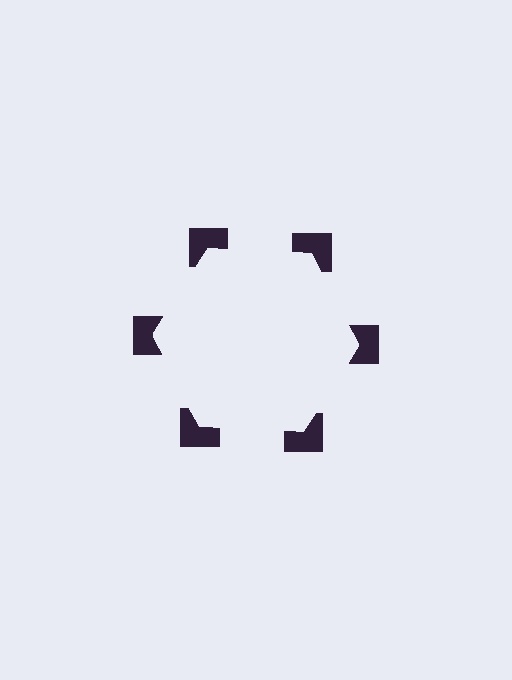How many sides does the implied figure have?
6 sides.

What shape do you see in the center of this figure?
An illusory hexagon — its edges are inferred from the aligned wedge cuts in the notched squares, not physically drawn.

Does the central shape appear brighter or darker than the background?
It typically appears slightly brighter than the background, even though no actual brightness change is drawn.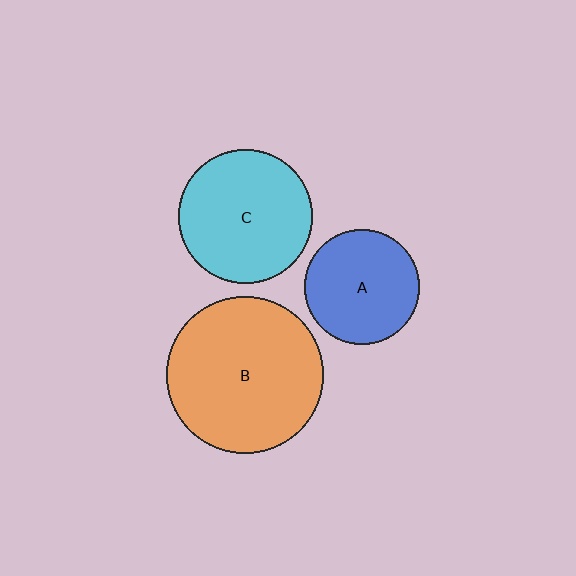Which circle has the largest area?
Circle B (orange).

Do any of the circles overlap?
No, none of the circles overlap.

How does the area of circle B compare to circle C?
Approximately 1.4 times.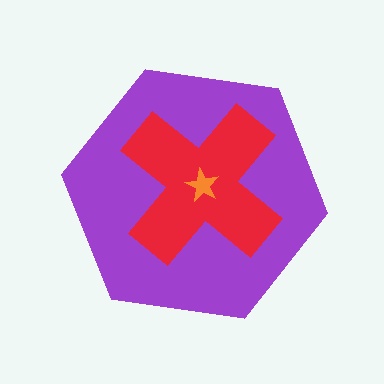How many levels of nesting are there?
3.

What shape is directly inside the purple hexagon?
The red cross.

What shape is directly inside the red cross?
The orange star.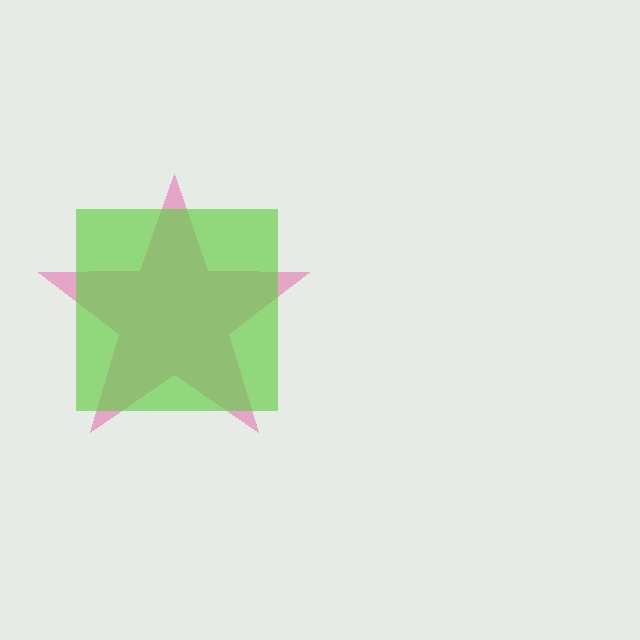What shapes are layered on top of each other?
The layered shapes are: a pink star, a lime square.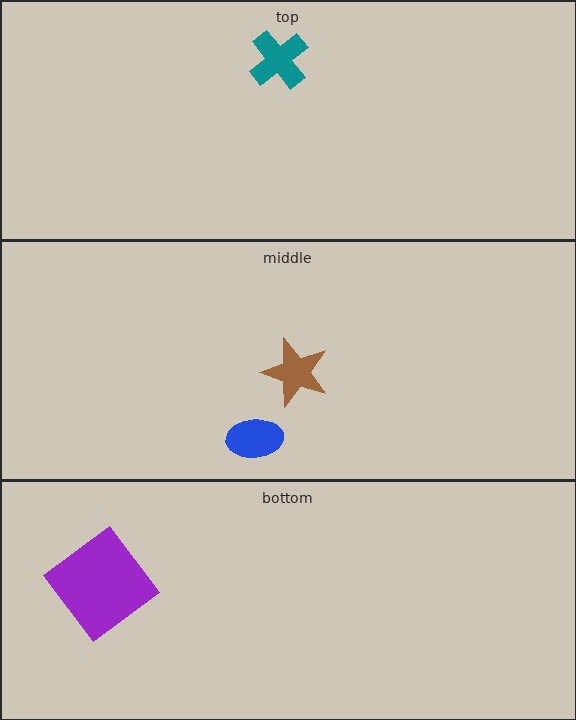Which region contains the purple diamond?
The bottom region.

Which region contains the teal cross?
The top region.